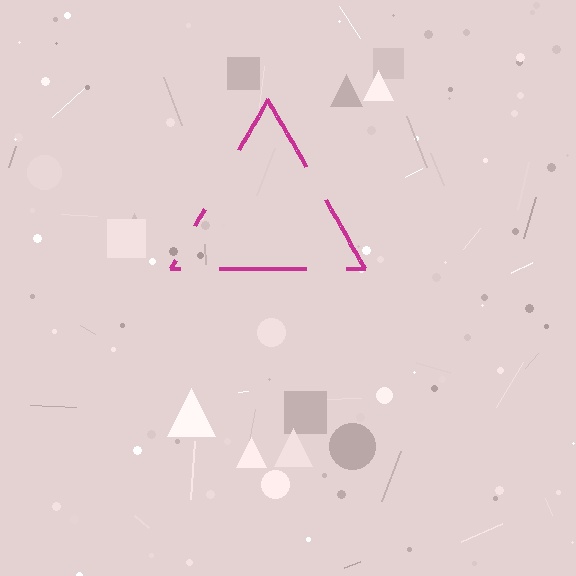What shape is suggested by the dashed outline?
The dashed outline suggests a triangle.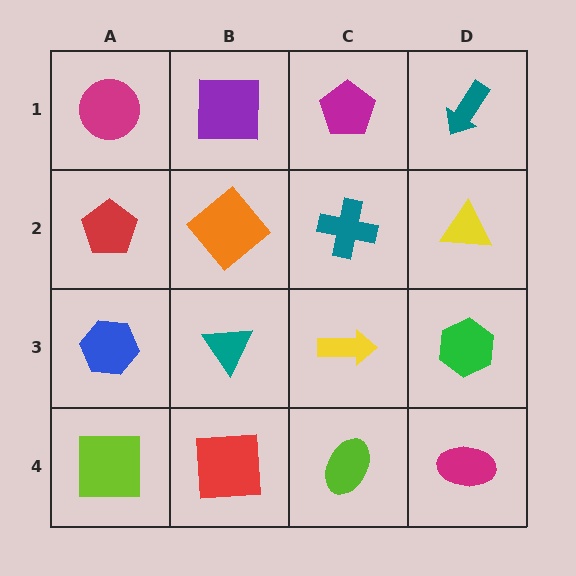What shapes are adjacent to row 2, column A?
A magenta circle (row 1, column A), a blue hexagon (row 3, column A), an orange diamond (row 2, column B).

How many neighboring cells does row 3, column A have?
3.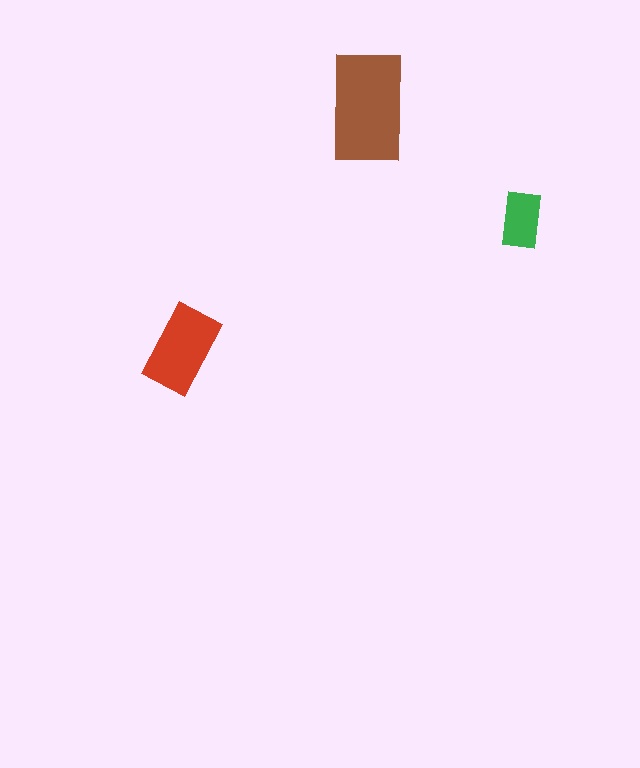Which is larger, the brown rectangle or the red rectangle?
The brown one.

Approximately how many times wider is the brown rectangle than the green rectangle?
About 2 times wider.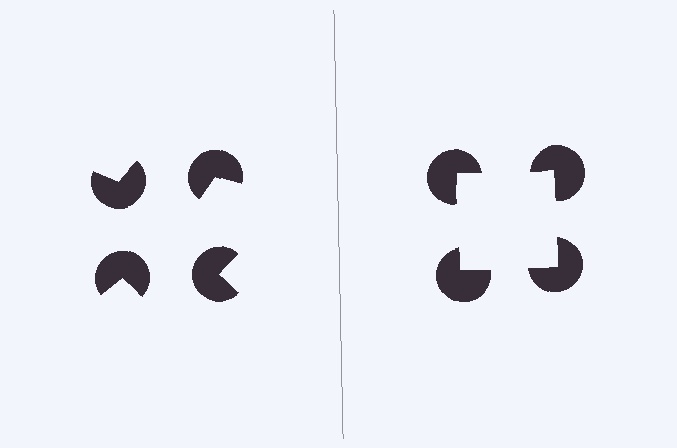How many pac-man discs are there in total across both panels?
8 — 4 on each side.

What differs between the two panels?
The pac-man discs are positioned identically on both sides; only the wedge orientations differ. On the right they align to a square; on the left they are misaligned.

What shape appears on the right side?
An illusory square.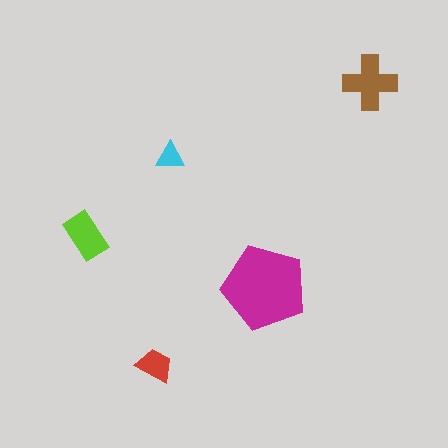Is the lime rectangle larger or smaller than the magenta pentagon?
Smaller.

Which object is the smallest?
The cyan triangle.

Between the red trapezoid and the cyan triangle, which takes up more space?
The red trapezoid.